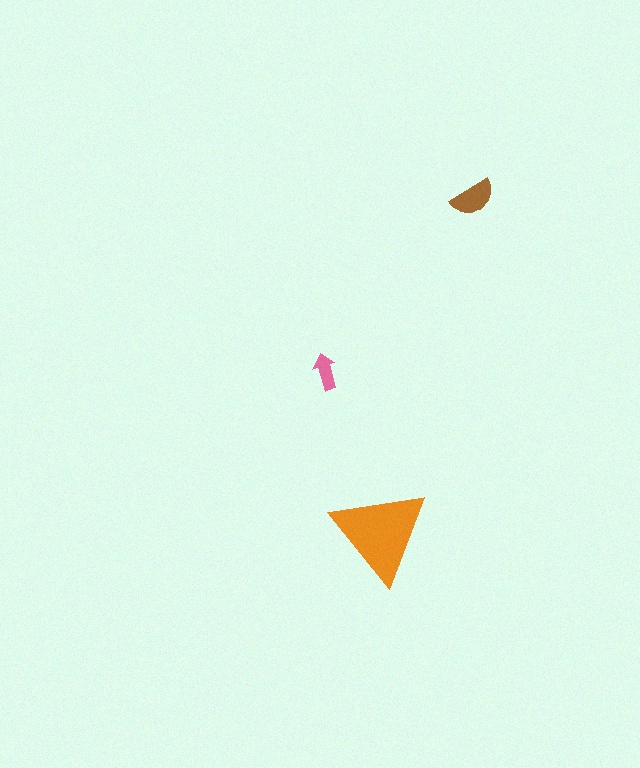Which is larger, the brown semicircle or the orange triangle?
The orange triangle.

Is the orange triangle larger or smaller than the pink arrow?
Larger.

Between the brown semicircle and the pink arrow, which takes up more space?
The brown semicircle.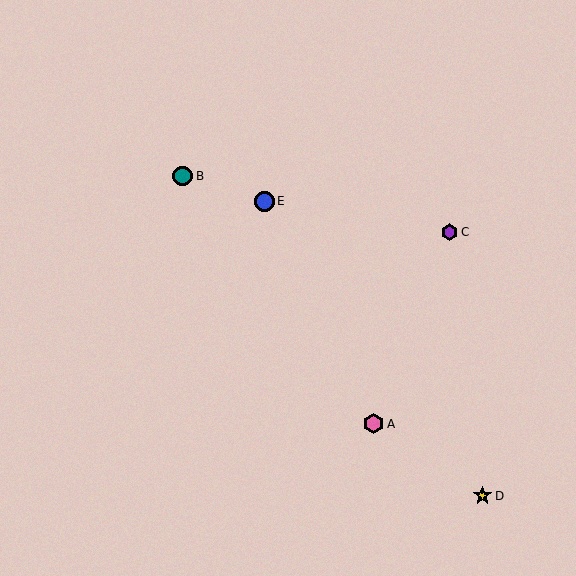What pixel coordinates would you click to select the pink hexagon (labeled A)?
Click at (374, 424) to select the pink hexagon A.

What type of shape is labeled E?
Shape E is a blue circle.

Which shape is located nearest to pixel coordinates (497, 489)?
The yellow star (labeled D) at (482, 496) is nearest to that location.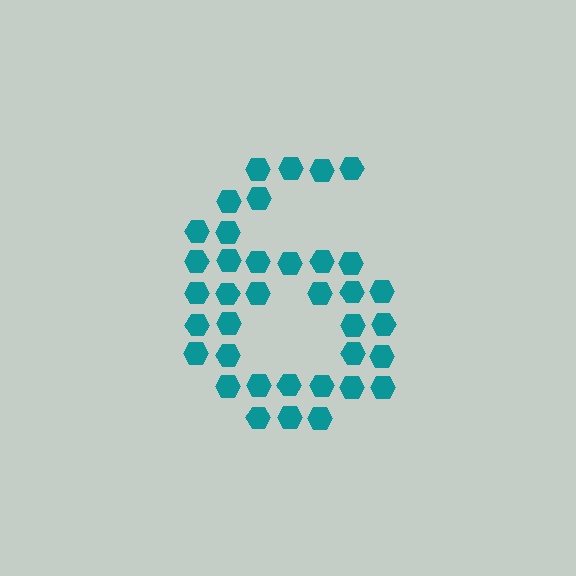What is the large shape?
The large shape is the digit 6.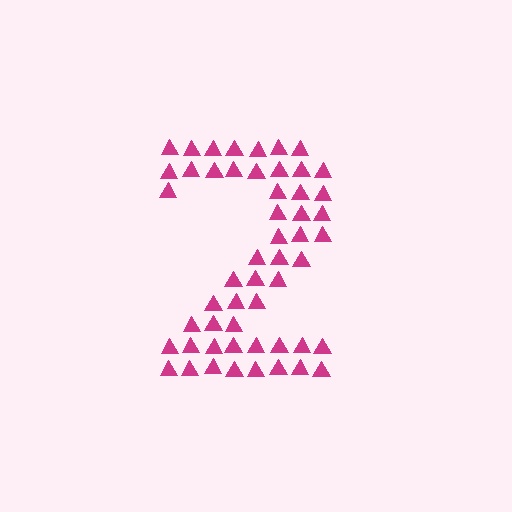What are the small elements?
The small elements are triangles.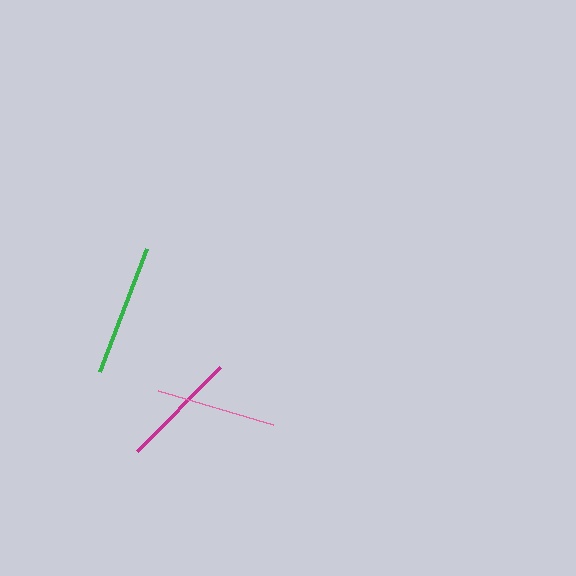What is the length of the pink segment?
The pink segment is approximately 121 pixels long.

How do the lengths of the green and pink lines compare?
The green and pink lines are approximately the same length.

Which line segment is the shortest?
The magenta line is the shortest at approximately 118 pixels.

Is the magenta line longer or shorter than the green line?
The green line is longer than the magenta line.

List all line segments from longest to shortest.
From longest to shortest: green, pink, magenta.